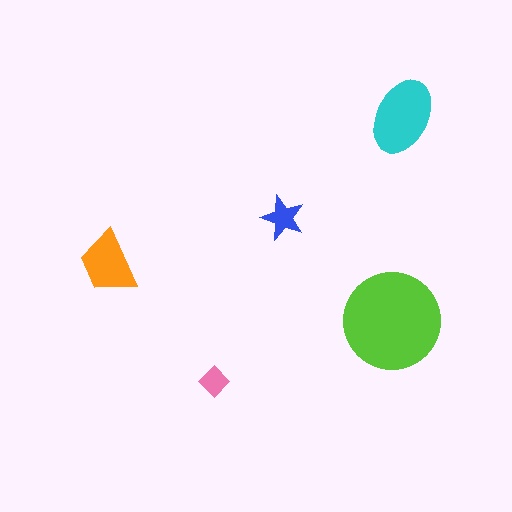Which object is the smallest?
The pink diamond.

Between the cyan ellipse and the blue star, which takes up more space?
The cyan ellipse.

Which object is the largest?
The lime circle.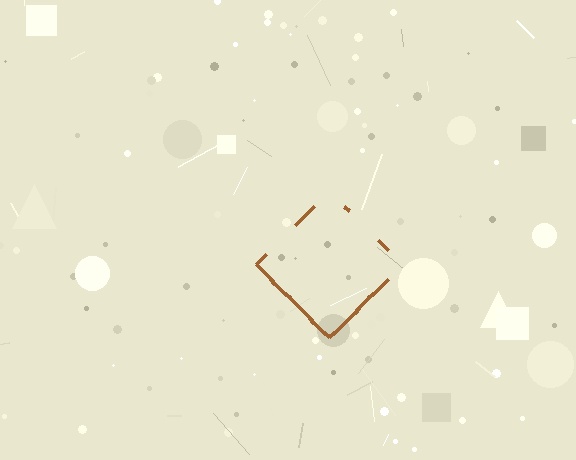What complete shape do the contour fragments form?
The contour fragments form a diamond.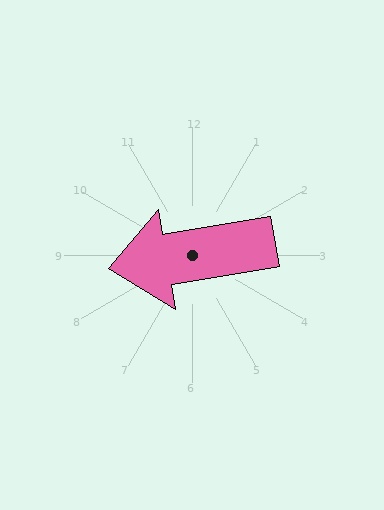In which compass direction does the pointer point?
West.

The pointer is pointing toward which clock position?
Roughly 9 o'clock.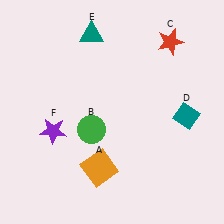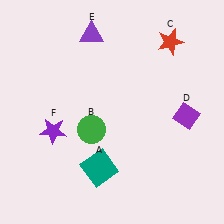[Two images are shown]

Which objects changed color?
A changed from orange to teal. D changed from teal to purple. E changed from teal to purple.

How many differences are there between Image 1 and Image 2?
There are 3 differences between the two images.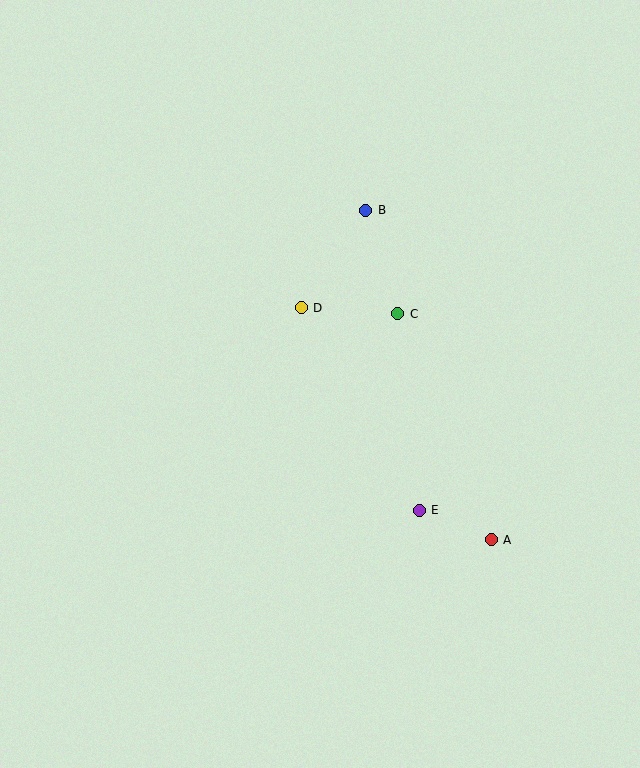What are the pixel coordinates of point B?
Point B is at (366, 210).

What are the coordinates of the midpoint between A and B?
The midpoint between A and B is at (428, 375).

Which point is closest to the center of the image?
Point D at (301, 308) is closest to the center.